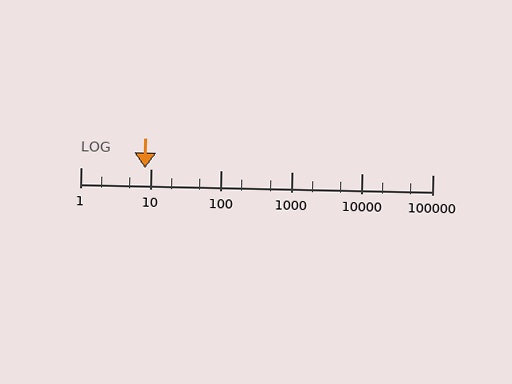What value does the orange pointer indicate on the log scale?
The pointer indicates approximately 8.3.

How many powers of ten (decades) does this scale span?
The scale spans 5 decades, from 1 to 100000.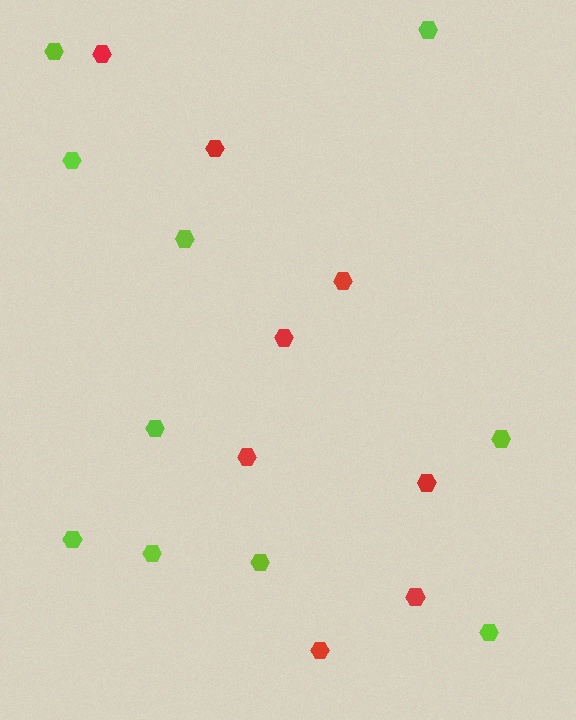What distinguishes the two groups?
There are 2 groups: one group of lime hexagons (10) and one group of red hexagons (8).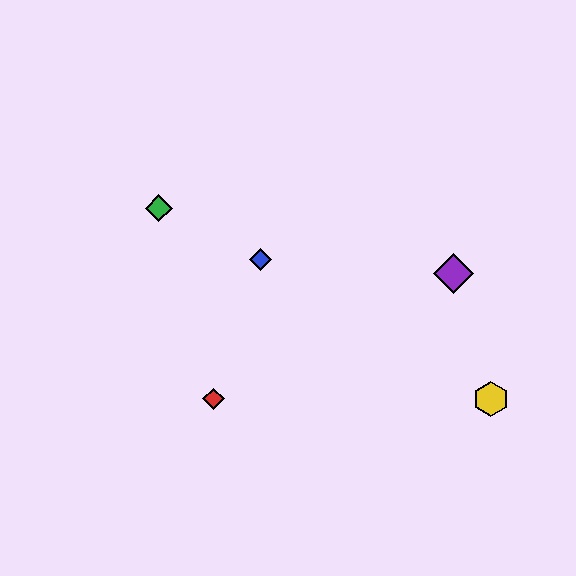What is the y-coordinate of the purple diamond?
The purple diamond is at y≈274.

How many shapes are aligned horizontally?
2 shapes (the red diamond, the yellow hexagon) are aligned horizontally.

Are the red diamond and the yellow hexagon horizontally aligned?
Yes, both are at y≈399.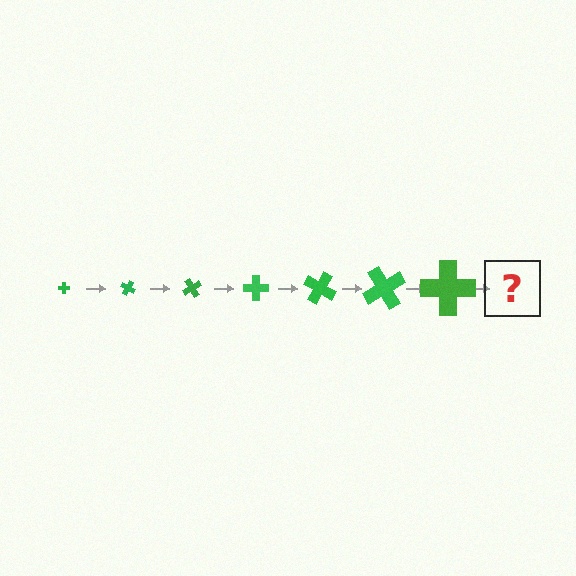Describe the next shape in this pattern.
It should be a cross, larger than the previous one and rotated 210 degrees from the start.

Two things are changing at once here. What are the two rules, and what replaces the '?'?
The two rules are that the cross grows larger each step and it rotates 30 degrees each step. The '?' should be a cross, larger than the previous one and rotated 210 degrees from the start.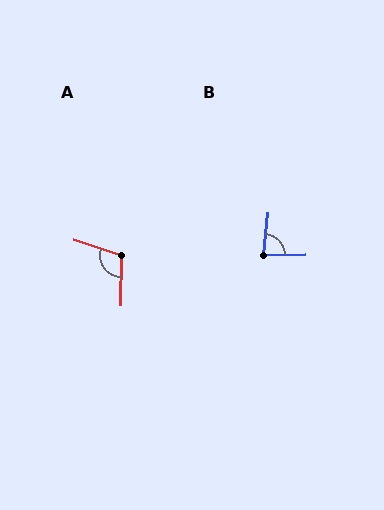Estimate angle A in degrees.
Approximately 107 degrees.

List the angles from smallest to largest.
B (83°), A (107°).